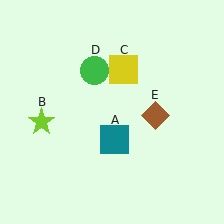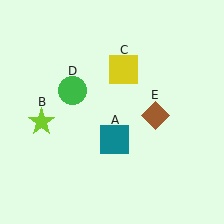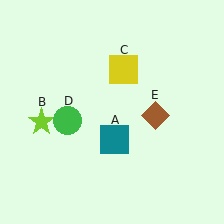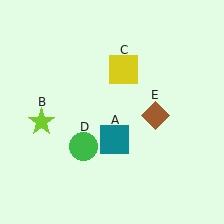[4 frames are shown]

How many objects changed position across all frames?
1 object changed position: green circle (object D).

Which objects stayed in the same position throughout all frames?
Teal square (object A) and lime star (object B) and yellow square (object C) and brown diamond (object E) remained stationary.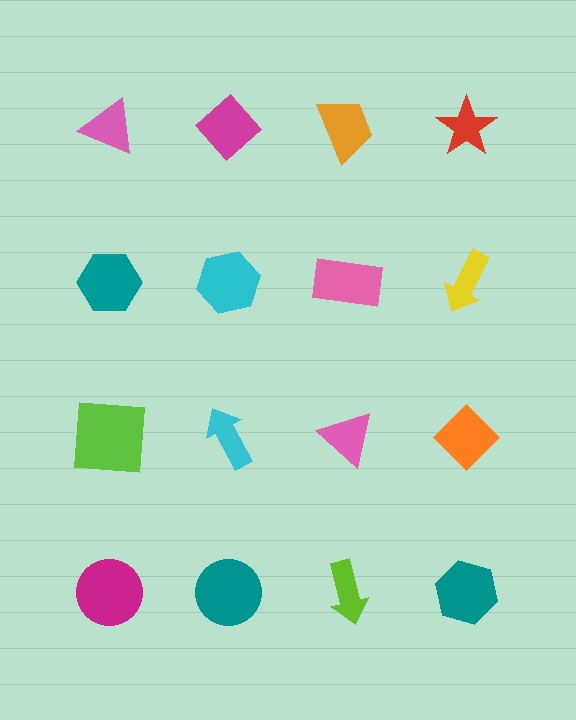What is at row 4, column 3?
A lime arrow.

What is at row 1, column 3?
An orange trapezoid.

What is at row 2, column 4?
A yellow arrow.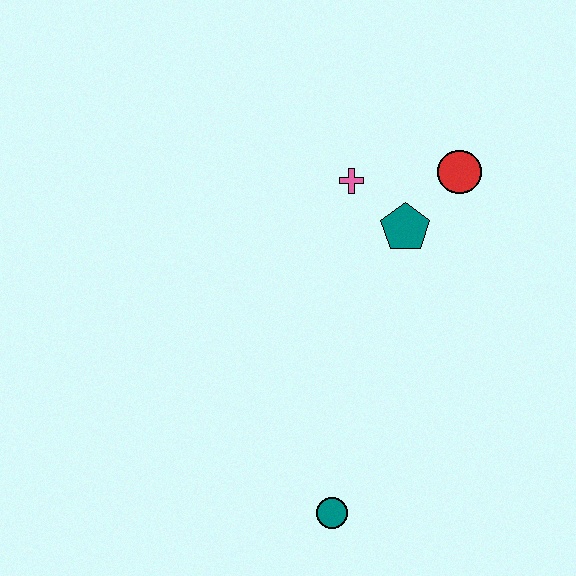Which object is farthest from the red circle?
The teal circle is farthest from the red circle.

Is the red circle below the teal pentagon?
No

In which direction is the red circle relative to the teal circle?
The red circle is above the teal circle.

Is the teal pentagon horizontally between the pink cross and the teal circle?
No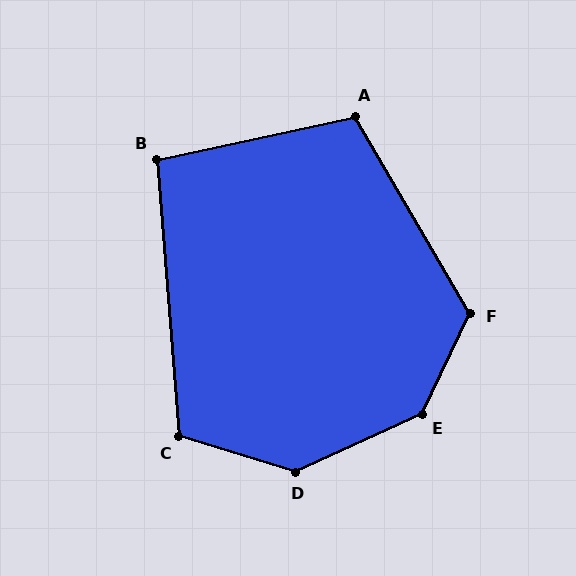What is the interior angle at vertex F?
Approximately 124 degrees (obtuse).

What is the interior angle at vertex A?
Approximately 108 degrees (obtuse).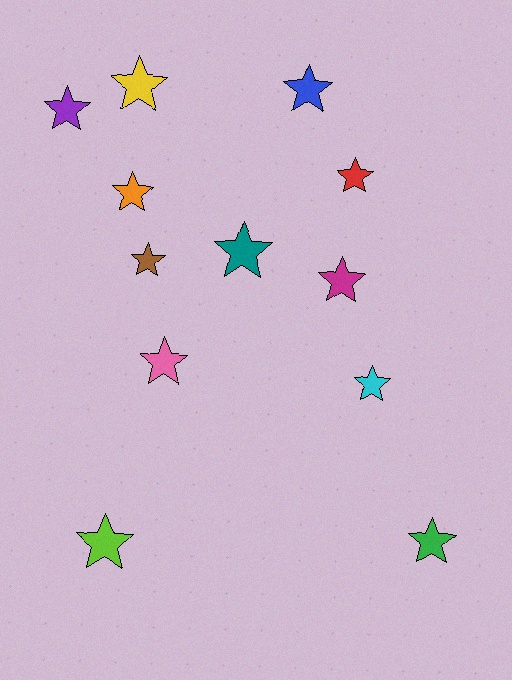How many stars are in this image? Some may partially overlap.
There are 12 stars.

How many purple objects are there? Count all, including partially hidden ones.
There is 1 purple object.